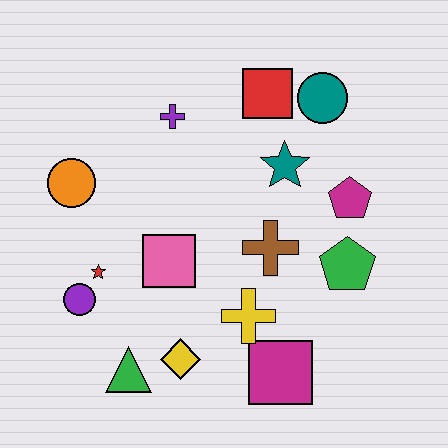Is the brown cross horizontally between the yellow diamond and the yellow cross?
No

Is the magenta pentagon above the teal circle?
No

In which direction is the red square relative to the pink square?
The red square is above the pink square.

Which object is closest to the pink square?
The red star is closest to the pink square.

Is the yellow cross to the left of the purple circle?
No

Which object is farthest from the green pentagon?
The orange circle is farthest from the green pentagon.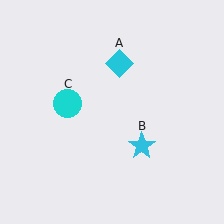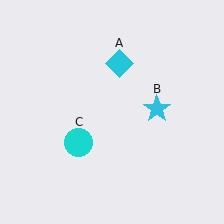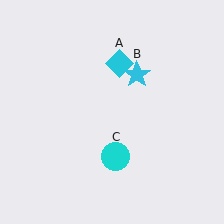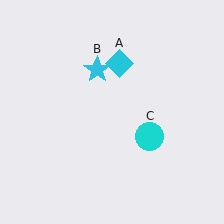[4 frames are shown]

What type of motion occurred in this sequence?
The cyan star (object B), cyan circle (object C) rotated counterclockwise around the center of the scene.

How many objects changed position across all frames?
2 objects changed position: cyan star (object B), cyan circle (object C).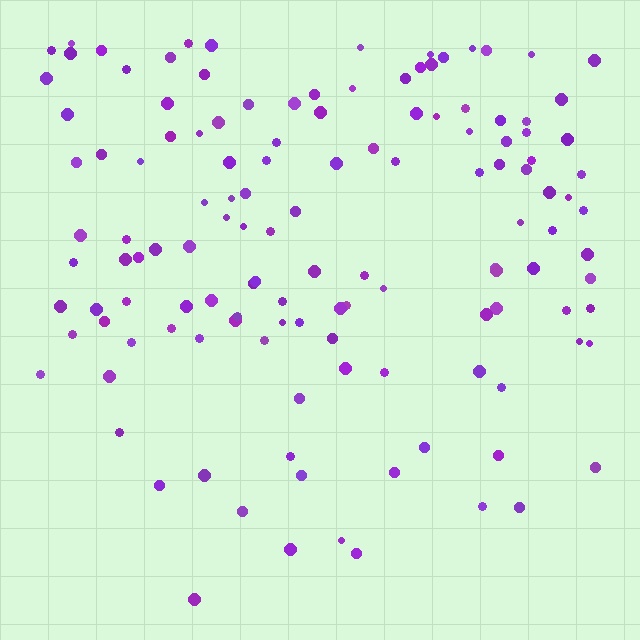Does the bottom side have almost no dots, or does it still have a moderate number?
Still a moderate number, just noticeably fewer than the top.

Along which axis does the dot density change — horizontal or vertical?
Vertical.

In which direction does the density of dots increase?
From bottom to top, with the top side densest.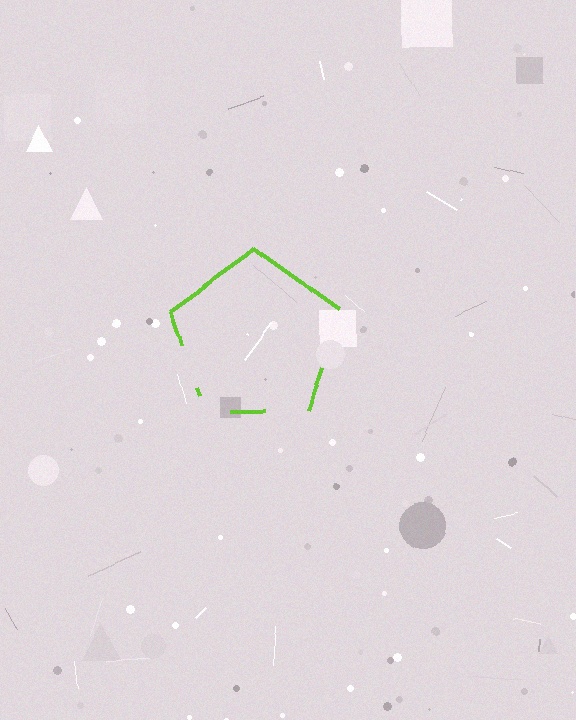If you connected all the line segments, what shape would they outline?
They would outline a pentagon.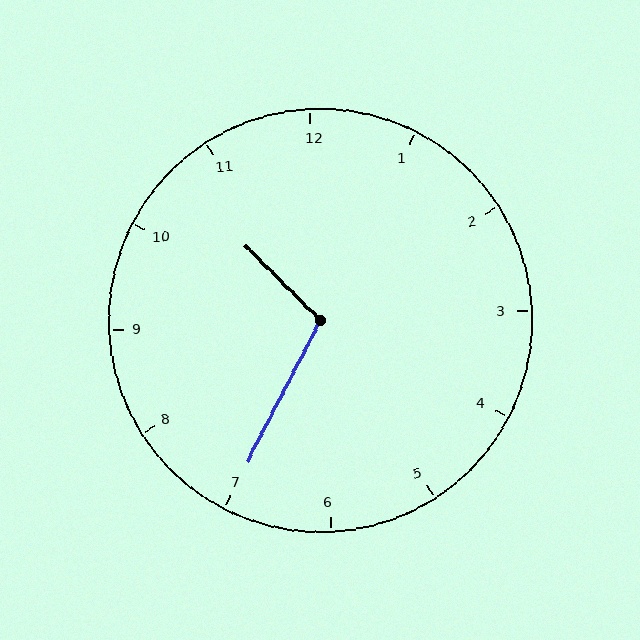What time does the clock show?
10:35.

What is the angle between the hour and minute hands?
Approximately 108 degrees.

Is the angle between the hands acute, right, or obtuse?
It is obtuse.